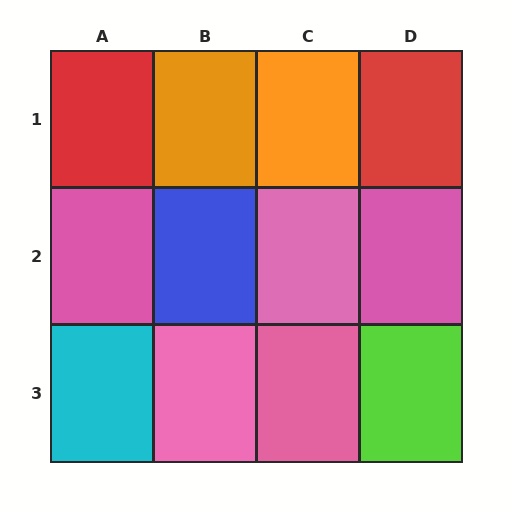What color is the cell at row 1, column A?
Red.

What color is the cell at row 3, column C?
Pink.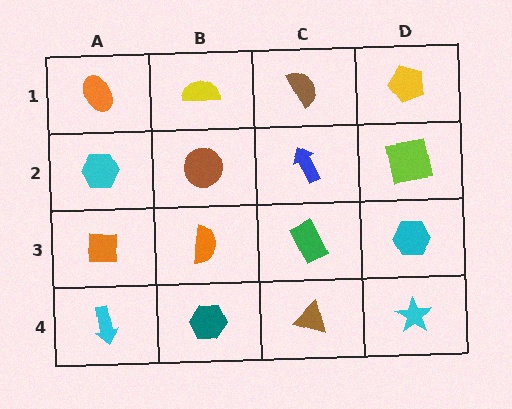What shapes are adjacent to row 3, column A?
A cyan hexagon (row 2, column A), a cyan arrow (row 4, column A), an orange semicircle (row 3, column B).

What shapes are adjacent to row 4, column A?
An orange square (row 3, column A), a teal hexagon (row 4, column B).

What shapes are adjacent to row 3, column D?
A lime square (row 2, column D), a cyan star (row 4, column D), a green rectangle (row 3, column C).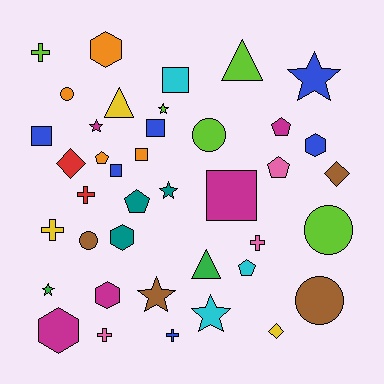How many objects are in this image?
There are 40 objects.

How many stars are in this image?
There are 7 stars.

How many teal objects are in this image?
There are 3 teal objects.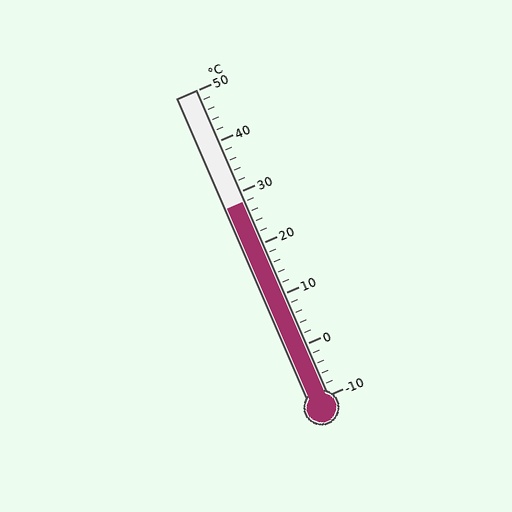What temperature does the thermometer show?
The thermometer shows approximately 28°C.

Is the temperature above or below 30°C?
The temperature is below 30°C.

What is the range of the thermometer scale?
The thermometer scale ranges from -10°C to 50°C.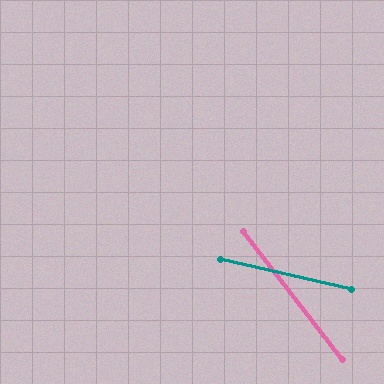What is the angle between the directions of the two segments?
Approximately 40 degrees.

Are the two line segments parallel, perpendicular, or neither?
Neither parallel nor perpendicular — they differ by about 40°.